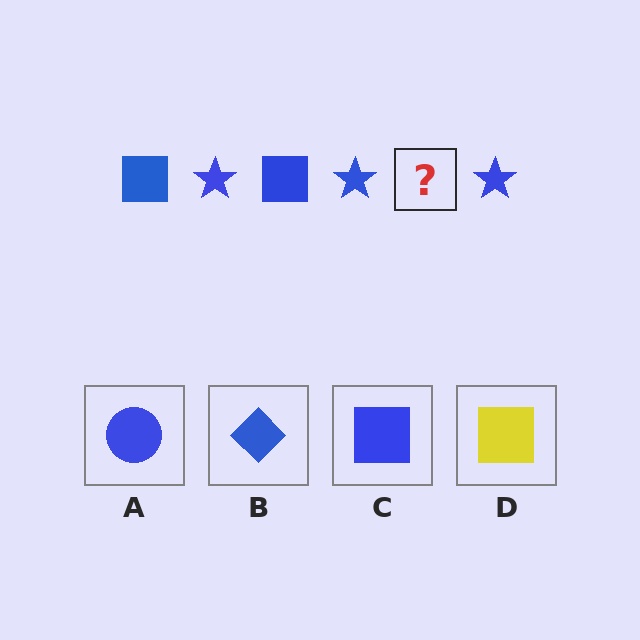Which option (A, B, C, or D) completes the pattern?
C.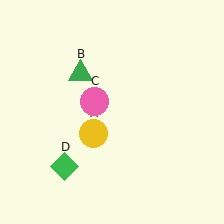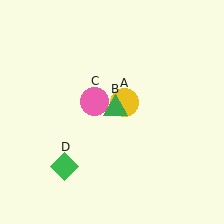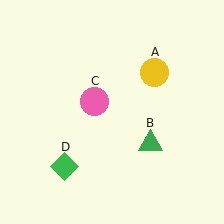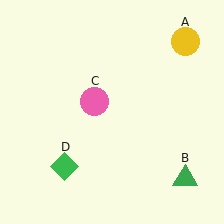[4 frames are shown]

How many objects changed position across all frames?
2 objects changed position: yellow circle (object A), green triangle (object B).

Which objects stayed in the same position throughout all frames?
Pink circle (object C) and green diamond (object D) remained stationary.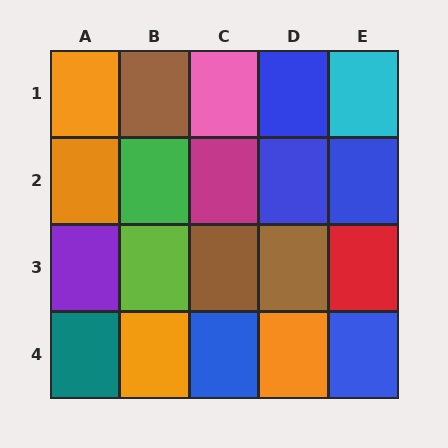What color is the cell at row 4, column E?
Blue.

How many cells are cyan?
1 cell is cyan.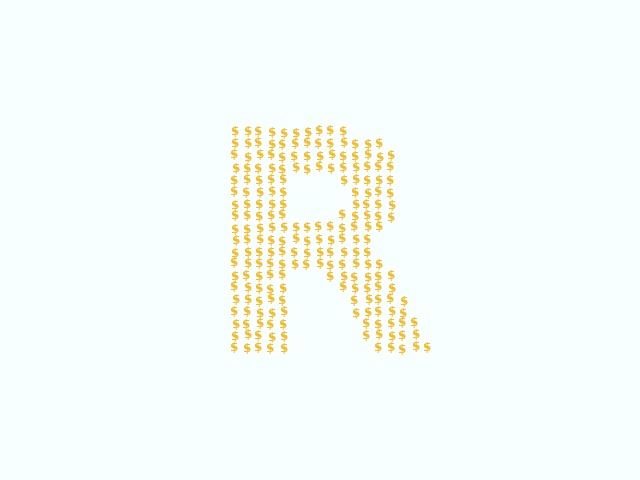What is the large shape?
The large shape is the letter R.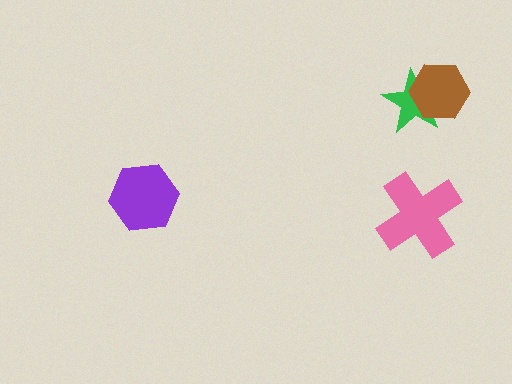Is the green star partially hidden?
Yes, it is partially covered by another shape.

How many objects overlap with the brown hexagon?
1 object overlaps with the brown hexagon.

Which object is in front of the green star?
The brown hexagon is in front of the green star.